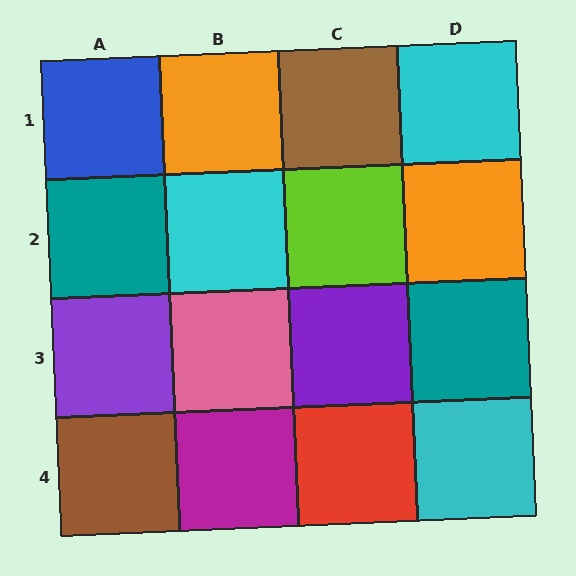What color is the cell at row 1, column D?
Cyan.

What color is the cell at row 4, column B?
Magenta.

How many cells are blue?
1 cell is blue.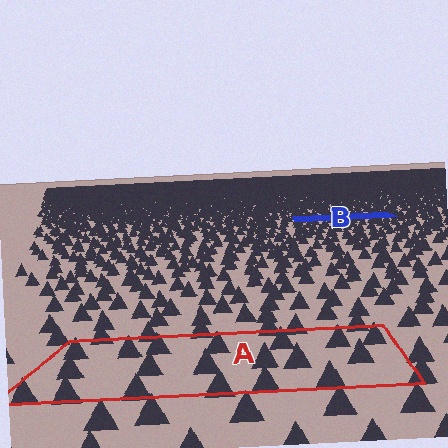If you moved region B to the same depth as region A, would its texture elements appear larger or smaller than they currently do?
They would appear larger. At a closer depth, the same texture elements are projected at a bigger on-screen size.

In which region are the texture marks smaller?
The texture marks are smaller in region B, because it is farther away.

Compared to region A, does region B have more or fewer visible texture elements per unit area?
Region B has more texture elements per unit area — they are packed more densely because it is farther away.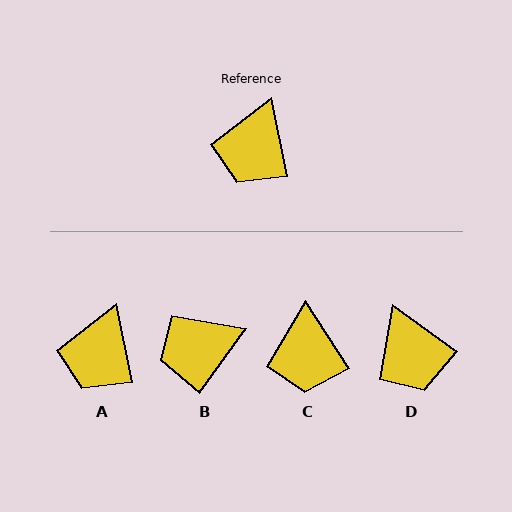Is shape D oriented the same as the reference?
No, it is off by about 43 degrees.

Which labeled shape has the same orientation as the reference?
A.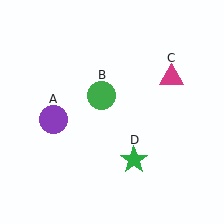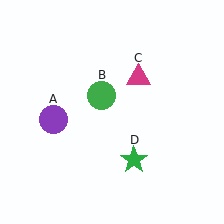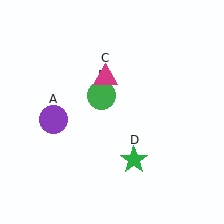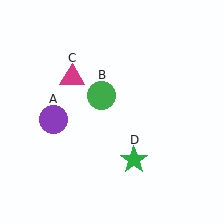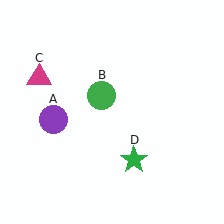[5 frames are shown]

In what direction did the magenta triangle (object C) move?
The magenta triangle (object C) moved left.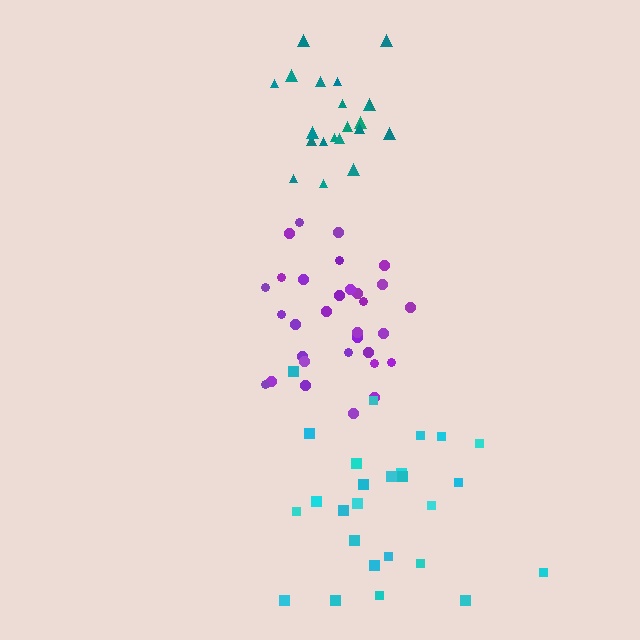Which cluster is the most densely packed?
Teal.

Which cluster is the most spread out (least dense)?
Cyan.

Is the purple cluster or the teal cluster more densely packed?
Teal.